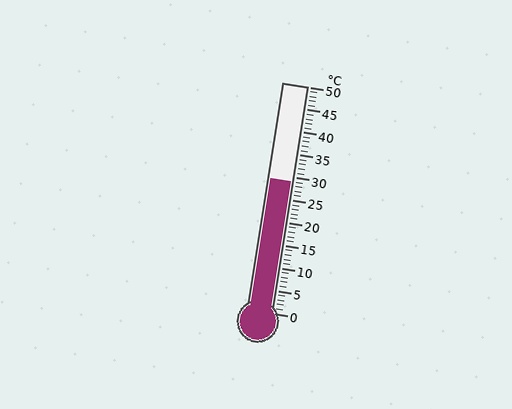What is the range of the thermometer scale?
The thermometer scale ranges from 0°C to 50°C.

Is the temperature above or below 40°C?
The temperature is below 40°C.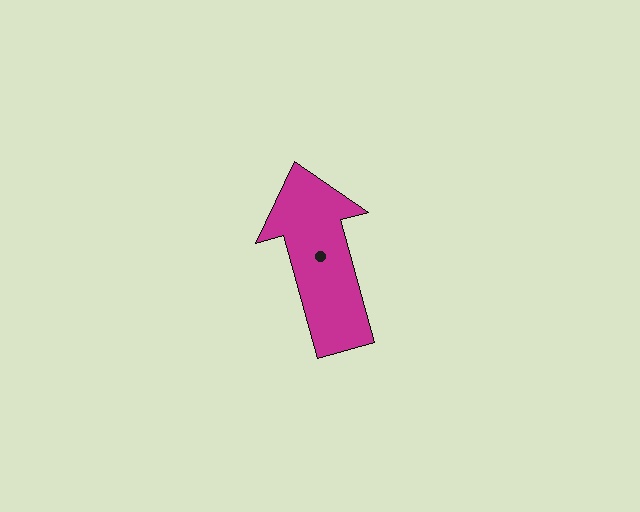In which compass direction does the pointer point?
North.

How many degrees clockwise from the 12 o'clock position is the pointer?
Approximately 345 degrees.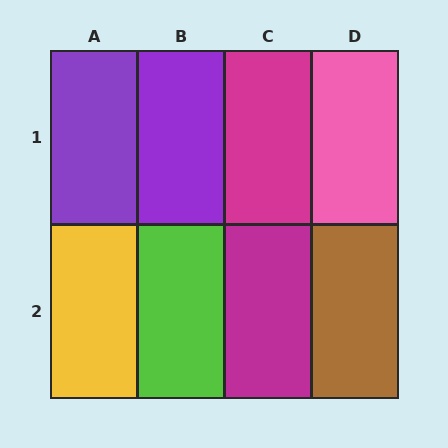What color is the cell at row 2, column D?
Brown.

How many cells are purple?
2 cells are purple.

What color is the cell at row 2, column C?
Magenta.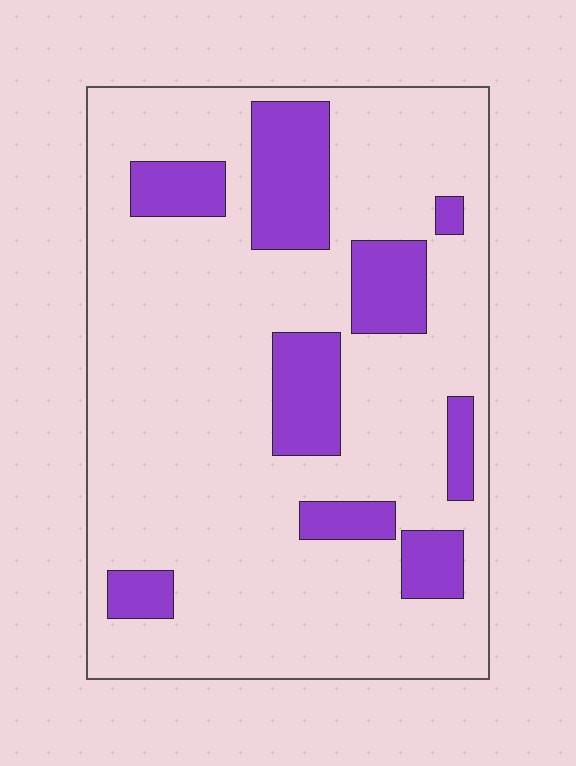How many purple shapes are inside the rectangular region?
9.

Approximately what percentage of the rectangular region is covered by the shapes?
Approximately 20%.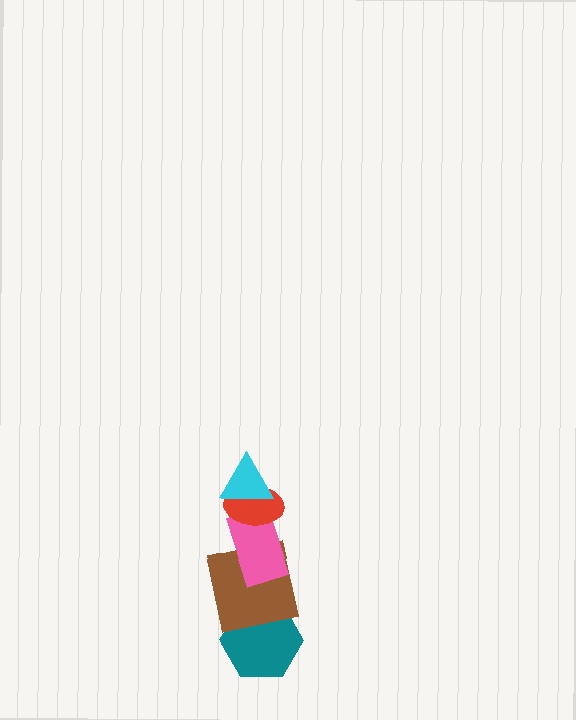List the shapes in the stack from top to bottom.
From top to bottom: the cyan triangle, the red ellipse, the pink rectangle, the brown square, the teal hexagon.